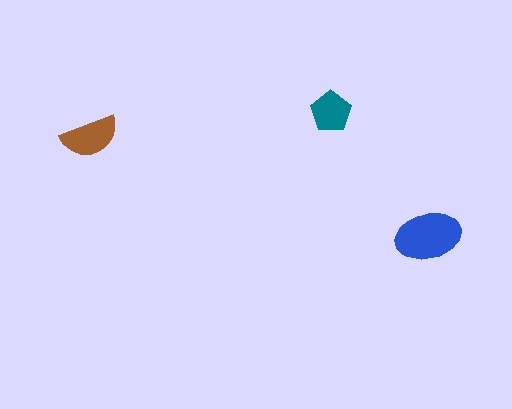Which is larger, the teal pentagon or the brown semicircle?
The brown semicircle.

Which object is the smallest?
The teal pentagon.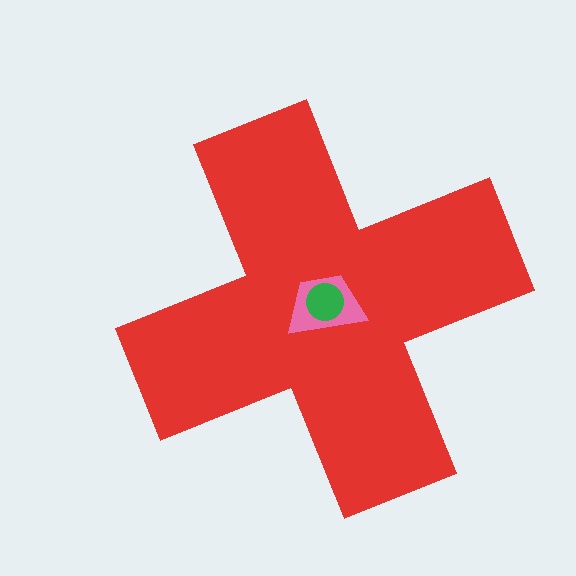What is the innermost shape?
The green circle.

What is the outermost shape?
The red cross.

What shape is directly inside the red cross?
The pink trapezoid.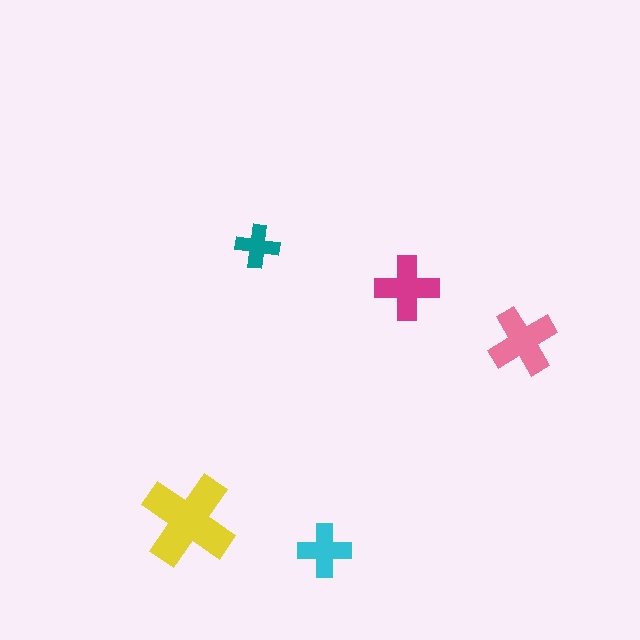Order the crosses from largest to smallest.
the yellow one, the pink one, the magenta one, the cyan one, the teal one.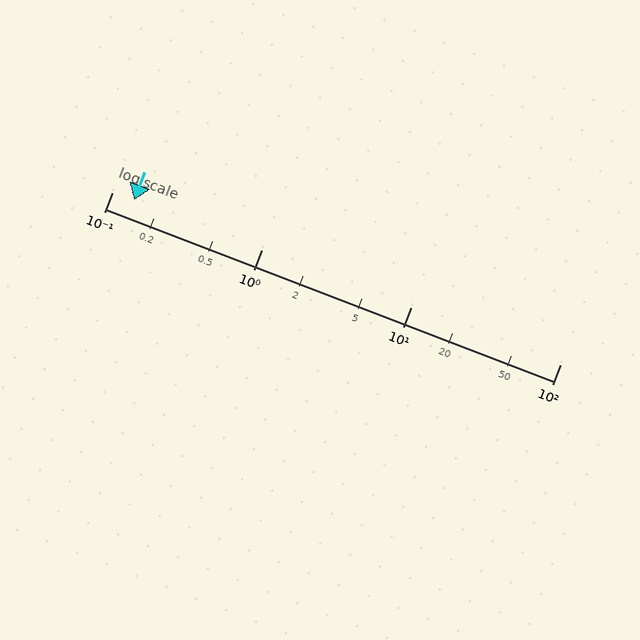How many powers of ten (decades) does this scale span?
The scale spans 3 decades, from 0.1 to 100.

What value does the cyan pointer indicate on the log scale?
The pointer indicates approximately 0.14.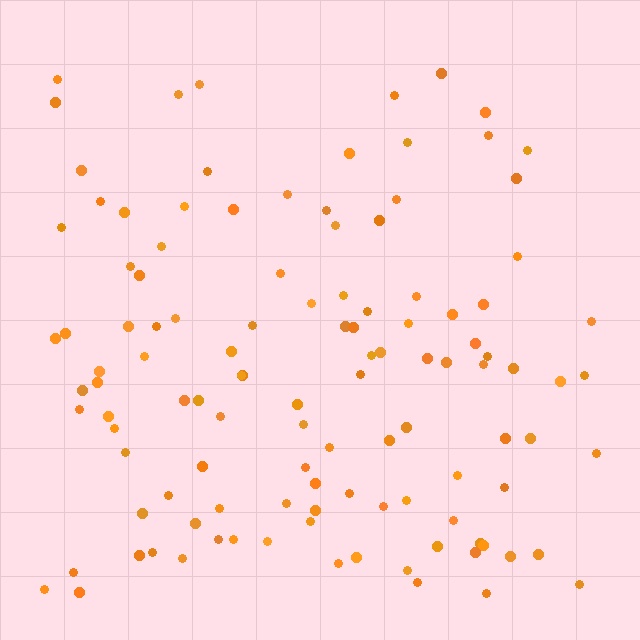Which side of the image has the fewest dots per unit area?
The top.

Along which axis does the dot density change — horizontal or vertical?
Vertical.